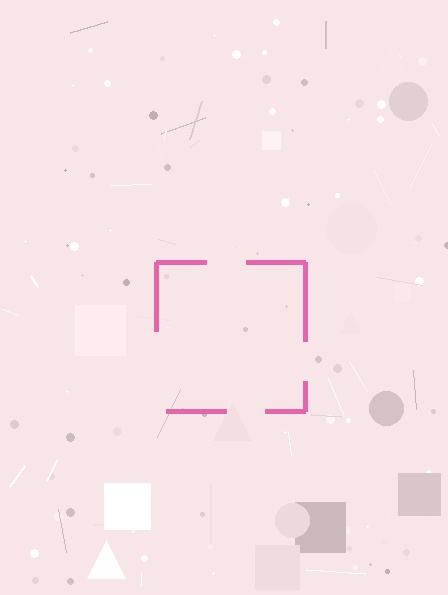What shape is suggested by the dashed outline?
The dashed outline suggests a square.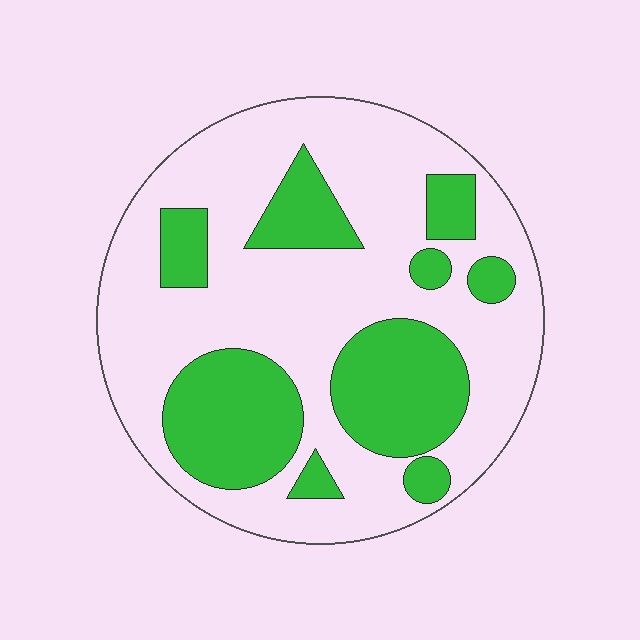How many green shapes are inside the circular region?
9.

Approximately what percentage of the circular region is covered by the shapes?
Approximately 30%.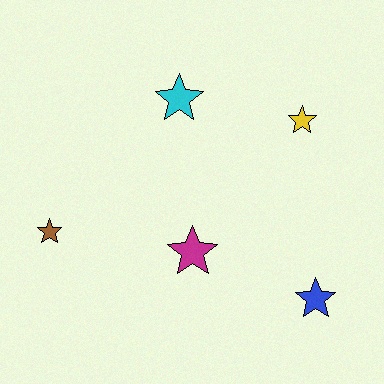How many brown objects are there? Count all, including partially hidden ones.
There is 1 brown object.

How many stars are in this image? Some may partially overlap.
There are 5 stars.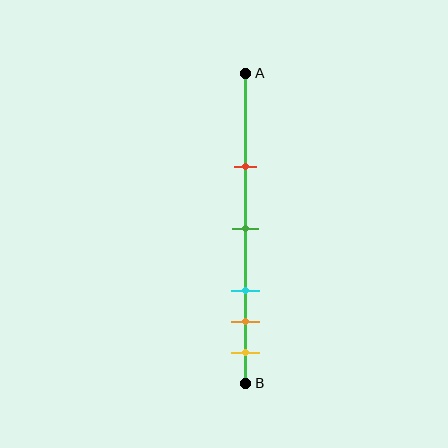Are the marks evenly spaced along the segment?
No, the marks are not evenly spaced.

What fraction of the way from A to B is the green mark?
The green mark is approximately 50% (0.5) of the way from A to B.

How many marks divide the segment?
There are 5 marks dividing the segment.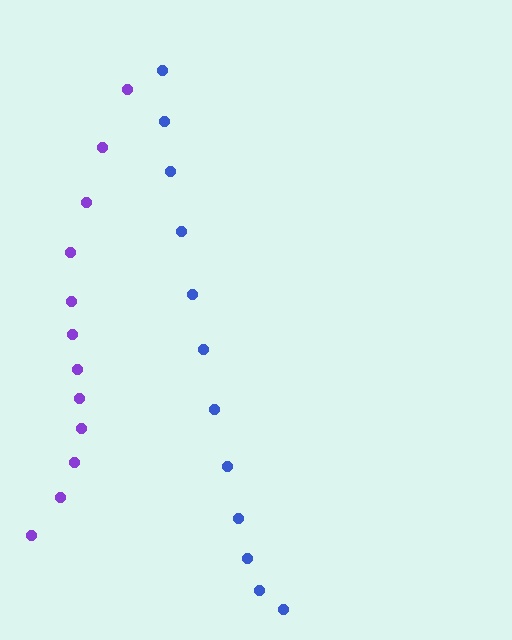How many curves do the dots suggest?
There are 2 distinct paths.